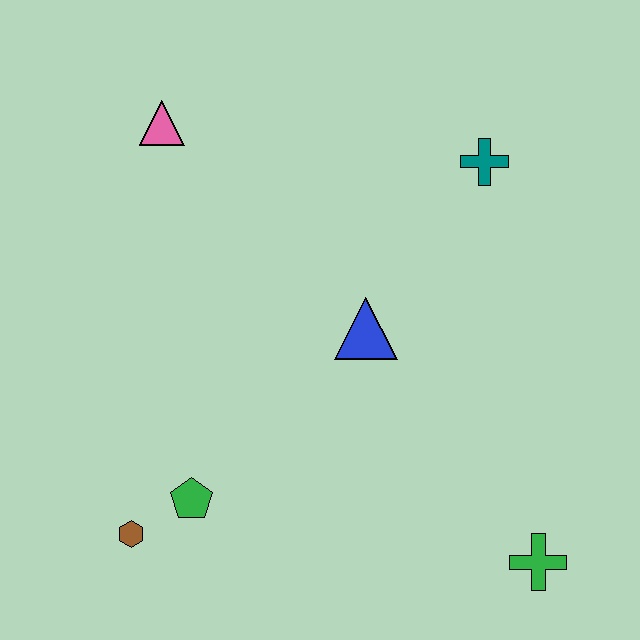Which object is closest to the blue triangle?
The teal cross is closest to the blue triangle.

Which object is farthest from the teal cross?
The brown hexagon is farthest from the teal cross.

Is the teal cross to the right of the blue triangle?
Yes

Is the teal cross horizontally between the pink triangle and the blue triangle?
No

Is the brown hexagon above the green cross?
Yes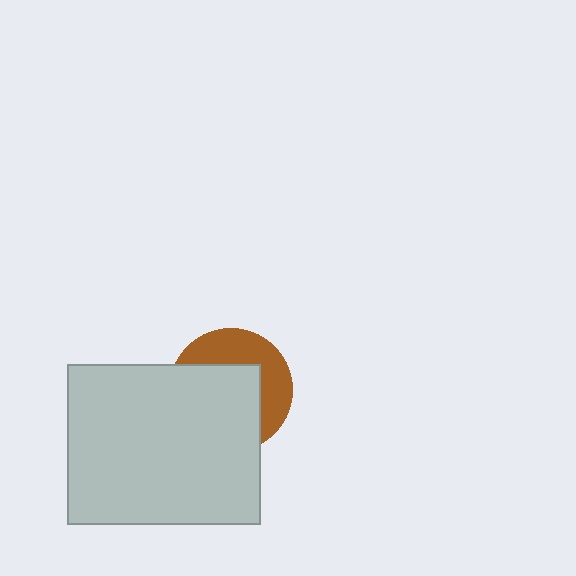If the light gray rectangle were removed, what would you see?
You would see the complete brown circle.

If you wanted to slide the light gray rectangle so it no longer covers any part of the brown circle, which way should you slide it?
Slide it toward the lower-left — that is the most direct way to separate the two shapes.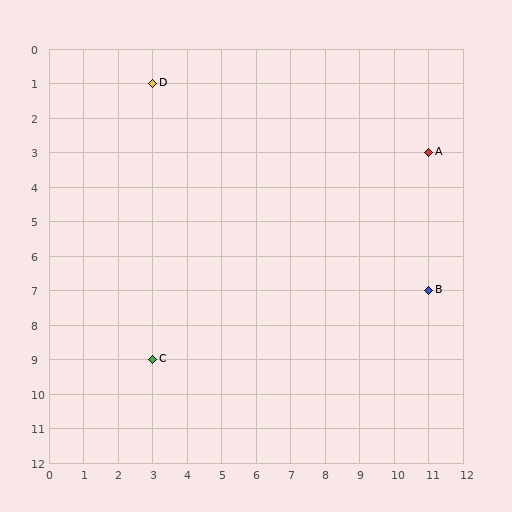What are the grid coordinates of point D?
Point D is at grid coordinates (3, 1).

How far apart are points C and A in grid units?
Points C and A are 8 columns and 6 rows apart (about 10.0 grid units diagonally).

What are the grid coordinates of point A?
Point A is at grid coordinates (11, 3).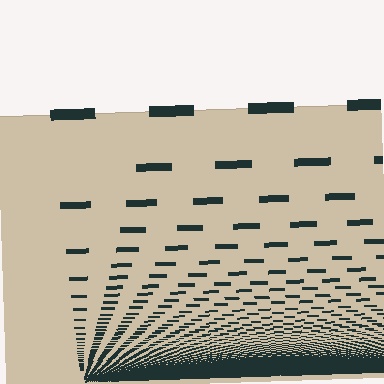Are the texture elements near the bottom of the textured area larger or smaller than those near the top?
Smaller. The gradient is inverted — elements near the bottom are smaller and denser.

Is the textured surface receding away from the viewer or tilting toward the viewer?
The surface appears to tilt toward the viewer. Texture elements get larger and sparser toward the top.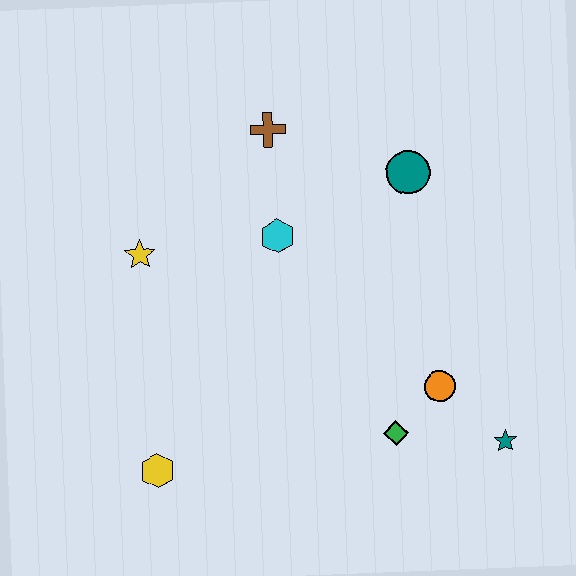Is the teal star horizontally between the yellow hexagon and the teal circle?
No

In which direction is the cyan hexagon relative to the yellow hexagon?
The cyan hexagon is above the yellow hexagon.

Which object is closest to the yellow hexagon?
The yellow star is closest to the yellow hexagon.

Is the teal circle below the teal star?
No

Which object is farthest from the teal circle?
The yellow hexagon is farthest from the teal circle.